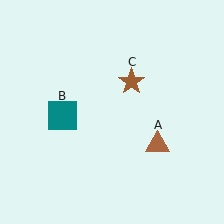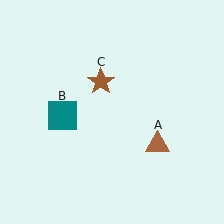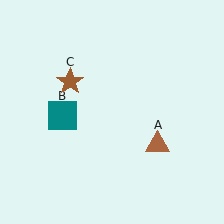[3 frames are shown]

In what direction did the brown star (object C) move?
The brown star (object C) moved left.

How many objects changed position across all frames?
1 object changed position: brown star (object C).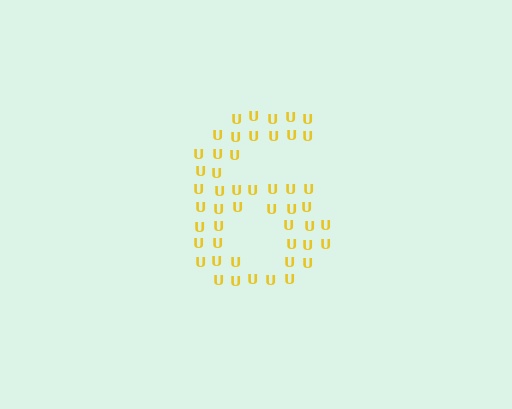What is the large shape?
The large shape is the digit 6.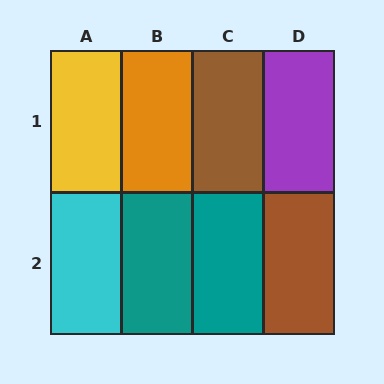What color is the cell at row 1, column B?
Orange.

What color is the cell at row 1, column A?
Yellow.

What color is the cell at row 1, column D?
Purple.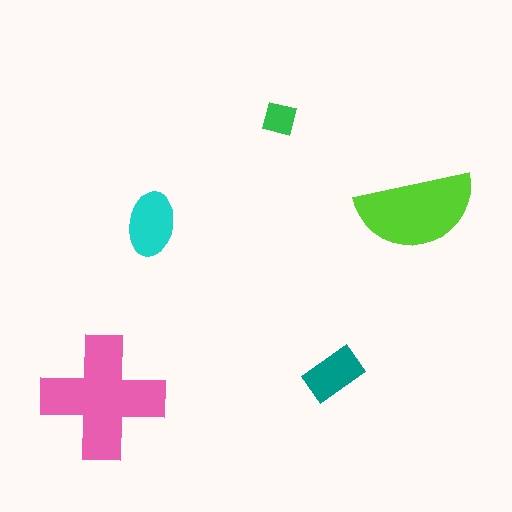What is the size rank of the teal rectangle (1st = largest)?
4th.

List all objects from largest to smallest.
The pink cross, the lime semicircle, the cyan ellipse, the teal rectangle, the green square.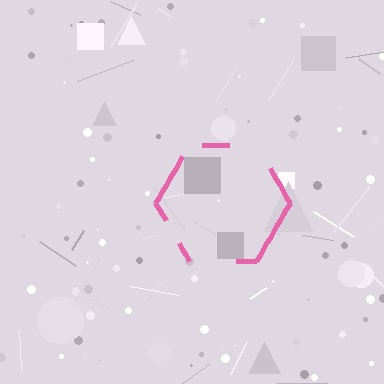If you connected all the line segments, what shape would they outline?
They would outline a hexagon.